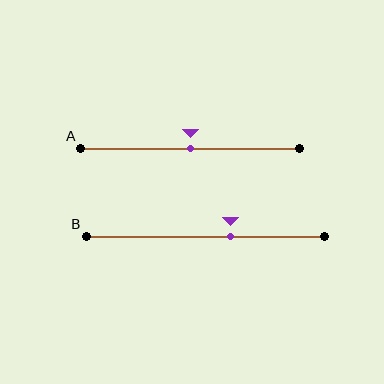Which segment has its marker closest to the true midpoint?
Segment A has its marker closest to the true midpoint.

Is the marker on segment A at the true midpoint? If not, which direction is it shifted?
Yes, the marker on segment A is at the true midpoint.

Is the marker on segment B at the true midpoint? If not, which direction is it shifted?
No, the marker on segment B is shifted to the right by about 11% of the segment length.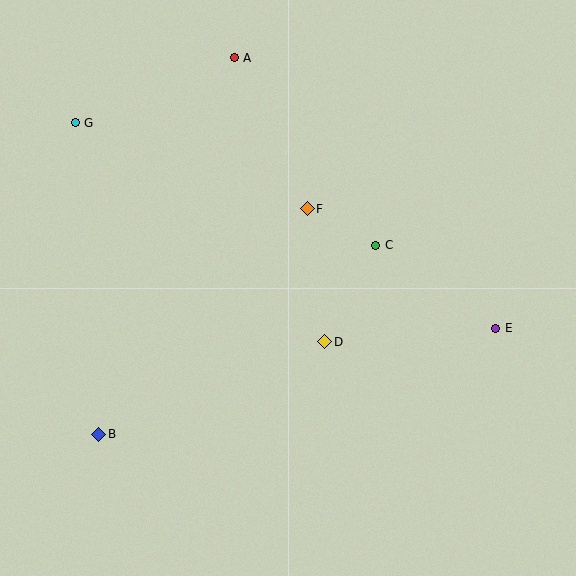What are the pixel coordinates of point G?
Point G is at (75, 123).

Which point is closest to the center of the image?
Point D at (325, 342) is closest to the center.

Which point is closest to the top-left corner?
Point G is closest to the top-left corner.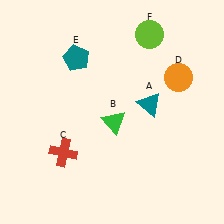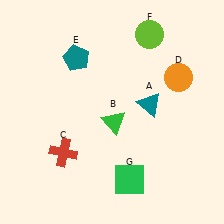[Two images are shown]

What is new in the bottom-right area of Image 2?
A green square (G) was added in the bottom-right area of Image 2.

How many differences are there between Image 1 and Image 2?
There is 1 difference between the two images.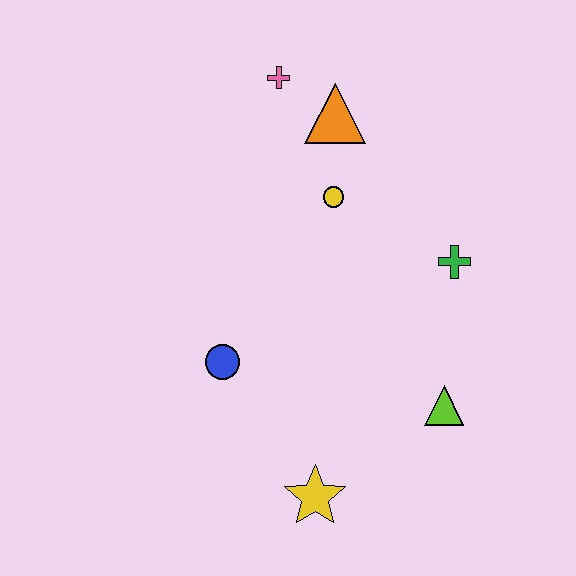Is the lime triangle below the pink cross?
Yes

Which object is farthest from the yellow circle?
The yellow star is farthest from the yellow circle.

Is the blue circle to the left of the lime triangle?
Yes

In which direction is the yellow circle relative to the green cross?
The yellow circle is to the left of the green cross.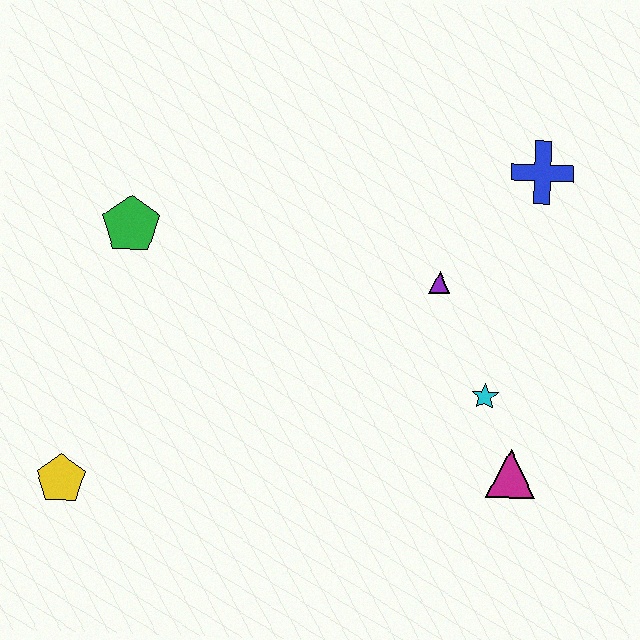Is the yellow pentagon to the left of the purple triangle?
Yes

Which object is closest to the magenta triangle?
The cyan star is closest to the magenta triangle.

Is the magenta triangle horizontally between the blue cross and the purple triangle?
Yes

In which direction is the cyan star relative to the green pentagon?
The cyan star is to the right of the green pentagon.